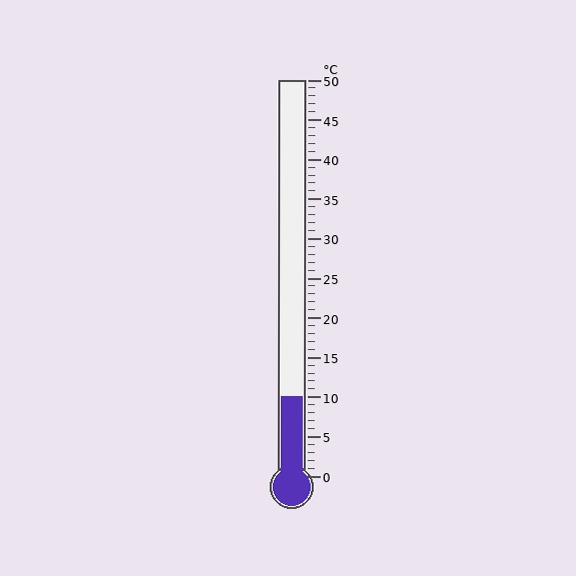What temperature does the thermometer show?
The thermometer shows approximately 10°C.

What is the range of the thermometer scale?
The thermometer scale ranges from 0°C to 50°C.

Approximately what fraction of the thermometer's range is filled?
The thermometer is filled to approximately 20% of its range.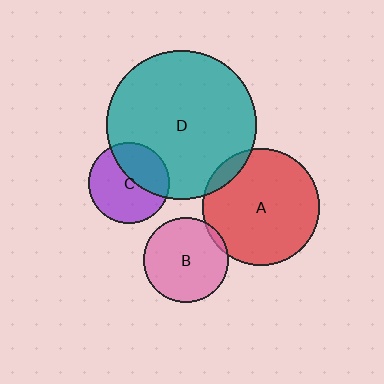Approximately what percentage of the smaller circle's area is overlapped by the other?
Approximately 40%.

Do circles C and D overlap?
Yes.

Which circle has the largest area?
Circle D (teal).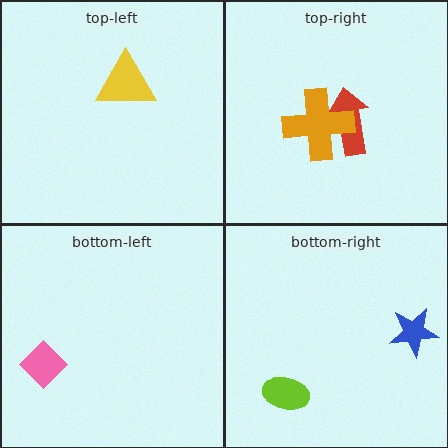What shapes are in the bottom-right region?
The blue star, the lime ellipse.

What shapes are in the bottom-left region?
The pink diamond.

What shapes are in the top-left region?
The yellow triangle.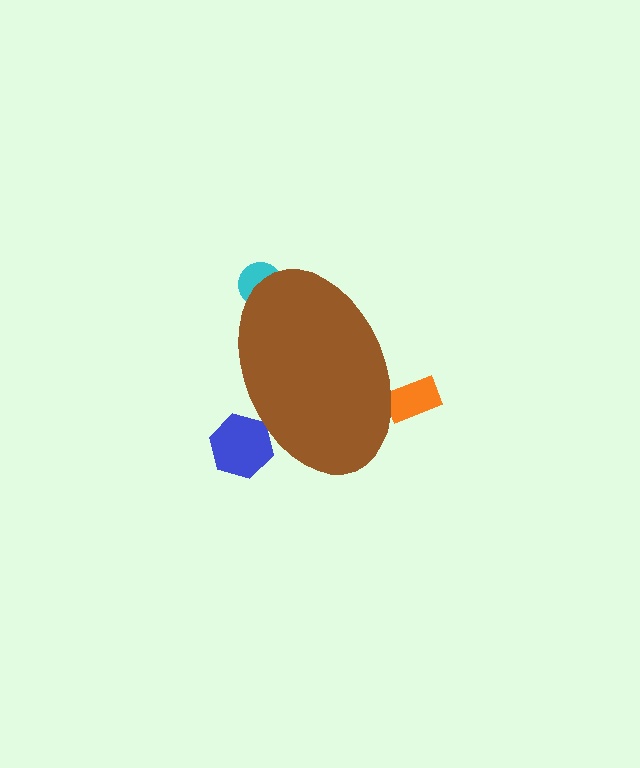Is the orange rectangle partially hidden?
Yes, the orange rectangle is partially hidden behind the brown ellipse.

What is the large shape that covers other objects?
A brown ellipse.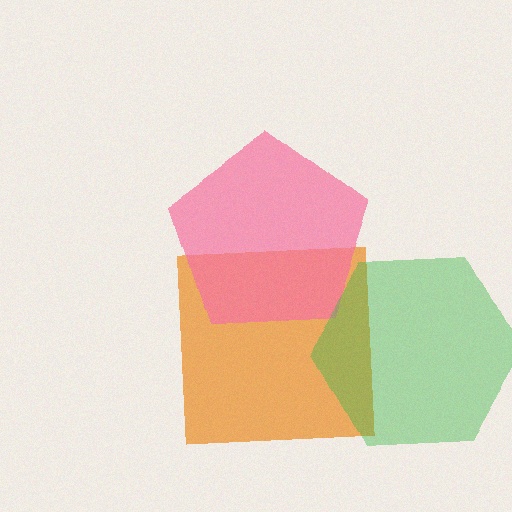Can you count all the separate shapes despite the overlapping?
Yes, there are 3 separate shapes.